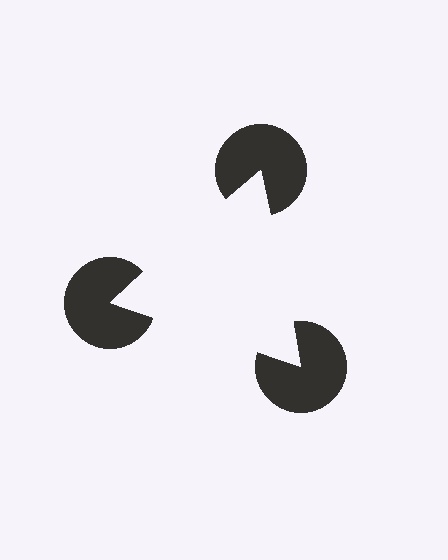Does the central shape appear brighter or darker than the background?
It typically appears slightly brighter than the background, even though no actual brightness change is drawn.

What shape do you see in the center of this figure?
An illusory triangle — its edges are inferred from the aligned wedge cuts in the pac-man discs, not physically drawn.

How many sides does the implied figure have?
3 sides.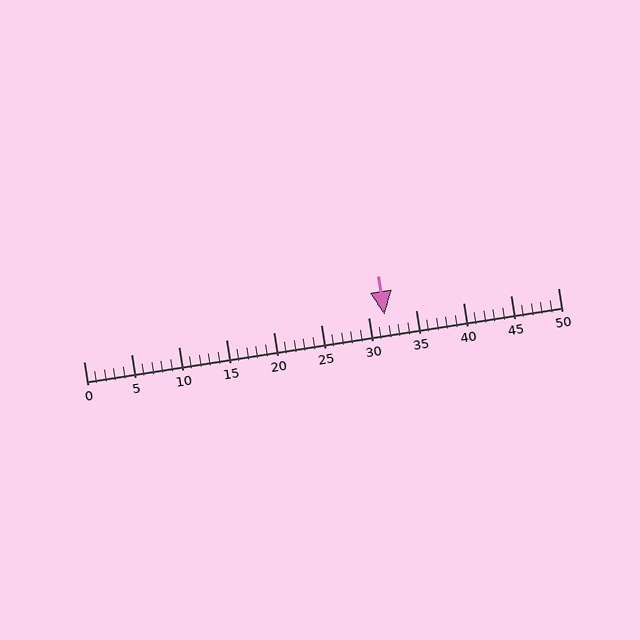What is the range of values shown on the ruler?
The ruler shows values from 0 to 50.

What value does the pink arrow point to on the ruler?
The pink arrow points to approximately 32.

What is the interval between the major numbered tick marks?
The major tick marks are spaced 5 units apart.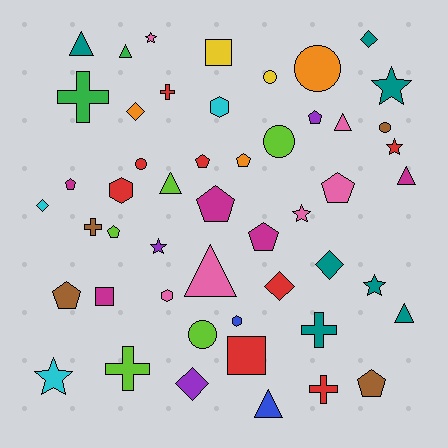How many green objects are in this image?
There are 2 green objects.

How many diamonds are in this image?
There are 6 diamonds.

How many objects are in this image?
There are 50 objects.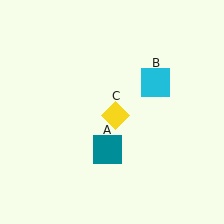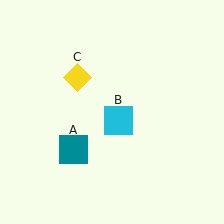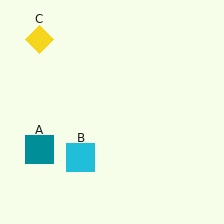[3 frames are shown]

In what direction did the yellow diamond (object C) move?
The yellow diamond (object C) moved up and to the left.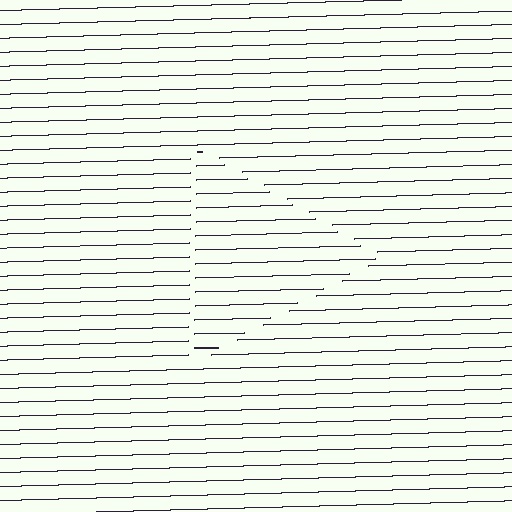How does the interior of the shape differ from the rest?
The interior of the shape contains the same grating, shifted by half a period — the contour is defined by the phase discontinuity where line-ends from the inner and outer gratings abut.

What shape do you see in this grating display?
An illusory triangle. The interior of the shape contains the same grating, shifted by half a period — the contour is defined by the phase discontinuity where line-ends from the inner and outer gratings abut.